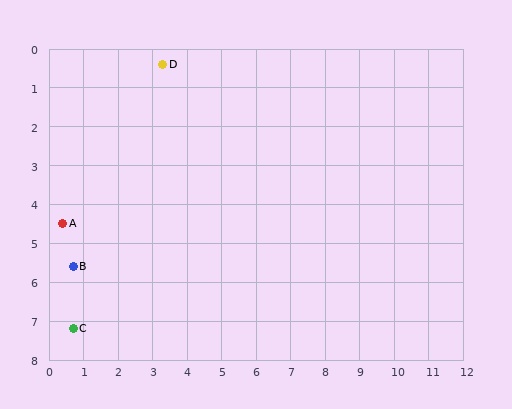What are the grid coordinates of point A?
Point A is at approximately (0.4, 4.5).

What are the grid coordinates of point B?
Point B is at approximately (0.7, 5.6).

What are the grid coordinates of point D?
Point D is at approximately (3.3, 0.4).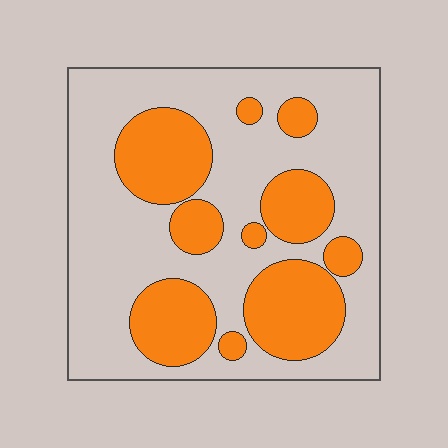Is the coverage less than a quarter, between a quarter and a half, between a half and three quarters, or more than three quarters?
Between a quarter and a half.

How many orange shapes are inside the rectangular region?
10.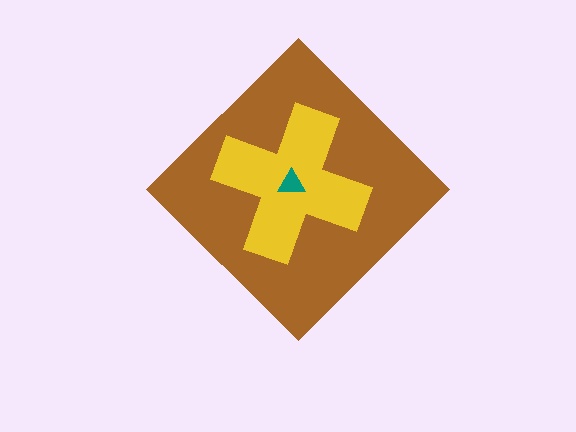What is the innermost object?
The teal triangle.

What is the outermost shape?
The brown diamond.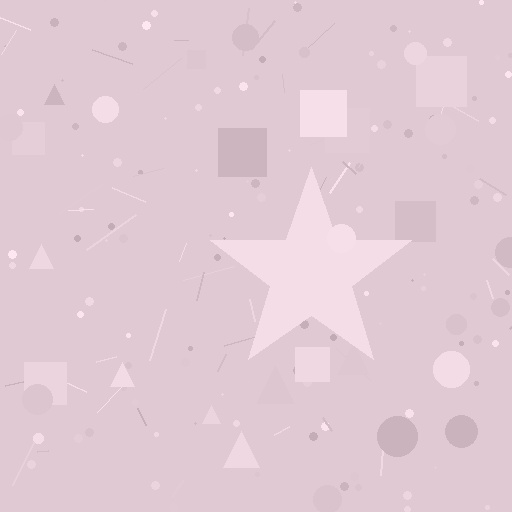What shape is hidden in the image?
A star is hidden in the image.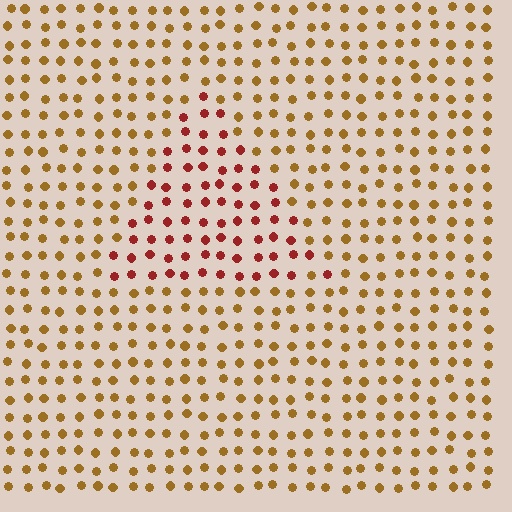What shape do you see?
I see a triangle.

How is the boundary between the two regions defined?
The boundary is defined purely by a slight shift in hue (about 40 degrees). Spacing, size, and orientation are identical on both sides.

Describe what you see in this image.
The image is filled with small brown elements in a uniform arrangement. A triangle-shaped region is visible where the elements are tinted to a slightly different hue, forming a subtle color boundary.